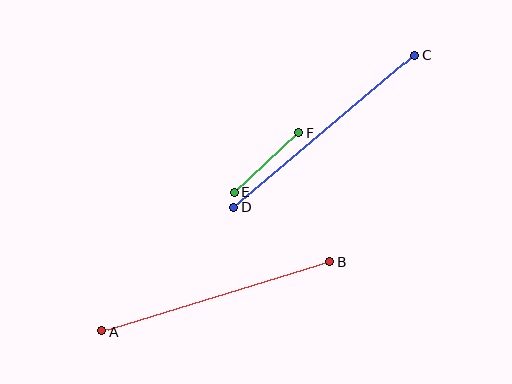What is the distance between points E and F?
The distance is approximately 88 pixels.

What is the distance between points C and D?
The distance is approximately 237 pixels.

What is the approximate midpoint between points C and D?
The midpoint is at approximately (324, 131) pixels.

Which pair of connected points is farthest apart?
Points A and B are farthest apart.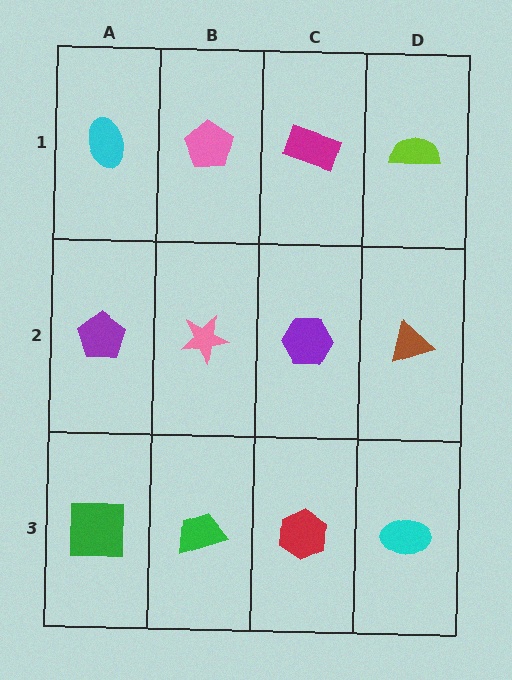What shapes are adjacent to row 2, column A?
A cyan ellipse (row 1, column A), a green square (row 3, column A), a pink star (row 2, column B).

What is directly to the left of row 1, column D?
A magenta rectangle.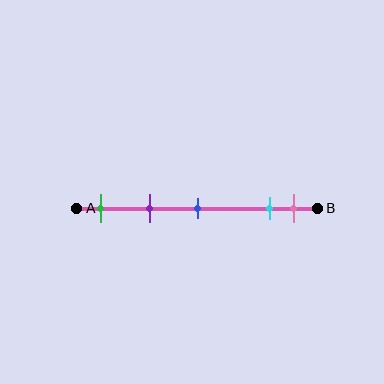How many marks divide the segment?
There are 5 marks dividing the segment.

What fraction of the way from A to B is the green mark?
The green mark is approximately 10% (0.1) of the way from A to B.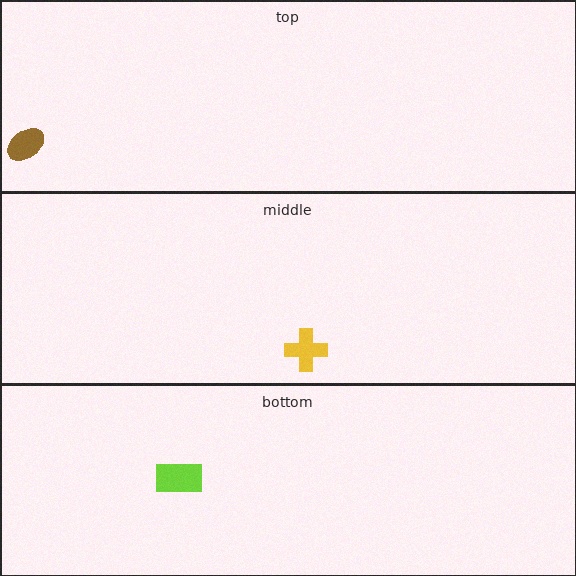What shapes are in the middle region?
The yellow cross.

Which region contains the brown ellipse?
The top region.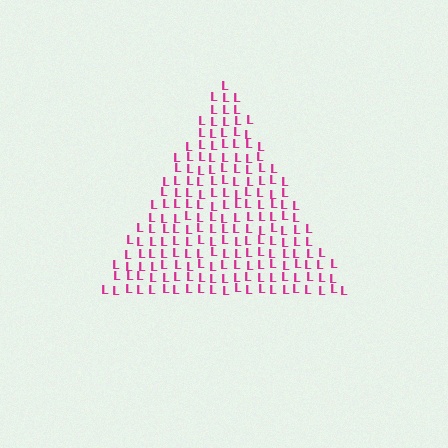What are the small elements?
The small elements are letter L's.